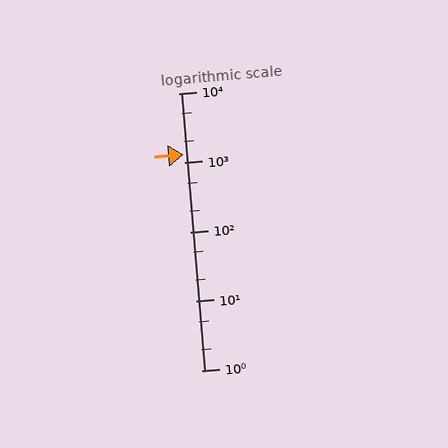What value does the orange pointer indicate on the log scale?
The pointer indicates approximately 1300.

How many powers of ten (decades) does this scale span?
The scale spans 4 decades, from 1 to 10000.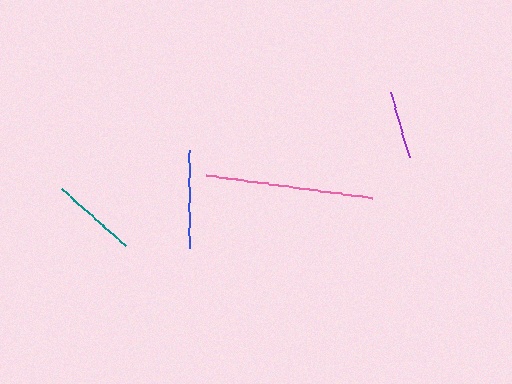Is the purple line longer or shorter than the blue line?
The blue line is longer than the purple line.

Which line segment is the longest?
The pink line is the longest at approximately 169 pixels.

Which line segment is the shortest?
The purple line is the shortest at approximately 67 pixels.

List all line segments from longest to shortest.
From longest to shortest: pink, blue, teal, purple.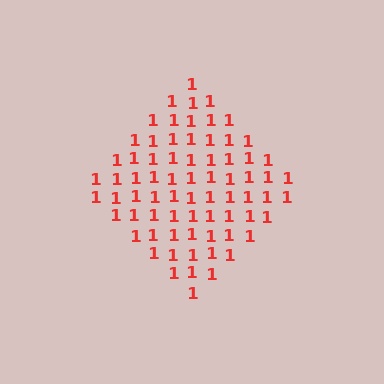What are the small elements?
The small elements are digit 1's.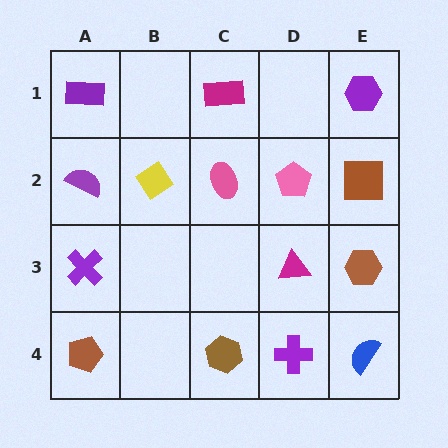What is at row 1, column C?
A magenta rectangle.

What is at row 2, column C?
A pink ellipse.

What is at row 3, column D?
A magenta triangle.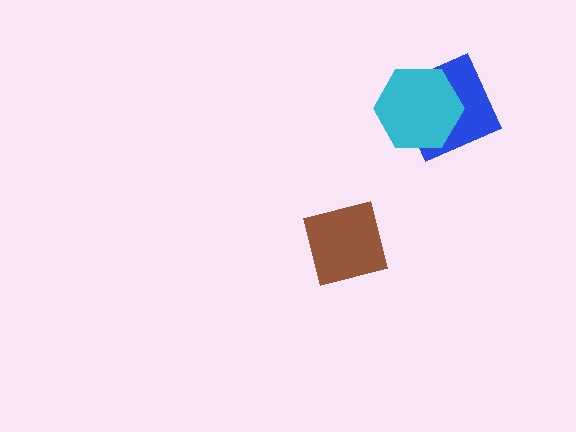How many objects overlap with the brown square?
0 objects overlap with the brown square.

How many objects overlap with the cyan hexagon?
1 object overlaps with the cyan hexagon.